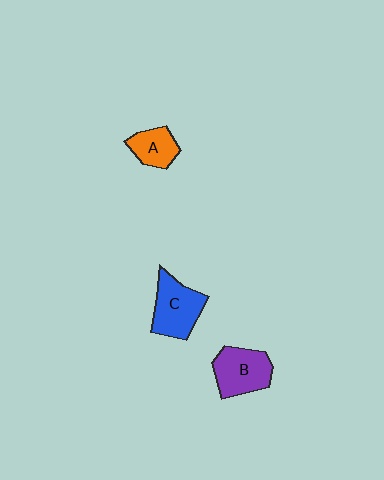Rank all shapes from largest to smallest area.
From largest to smallest: C (blue), B (purple), A (orange).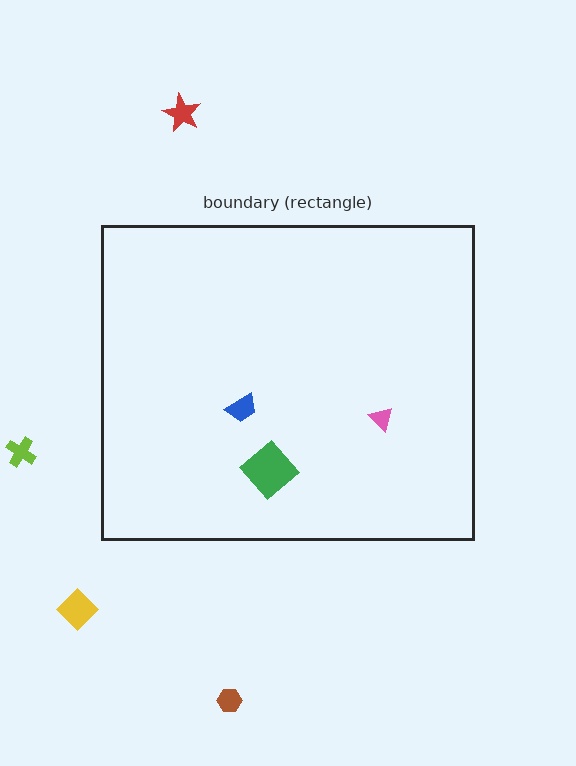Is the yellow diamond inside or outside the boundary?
Outside.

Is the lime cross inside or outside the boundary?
Outside.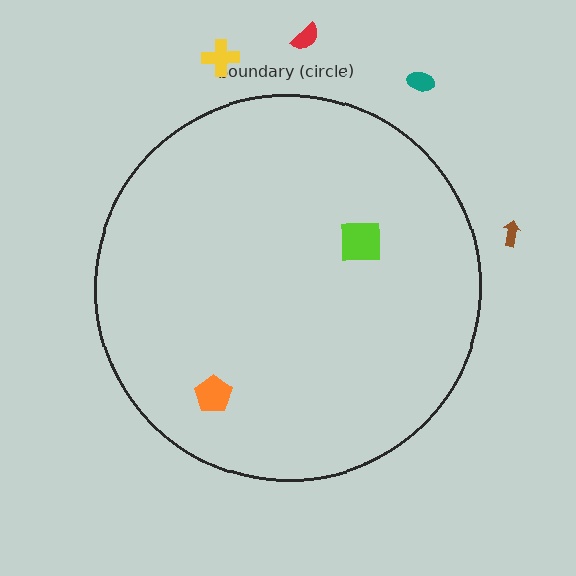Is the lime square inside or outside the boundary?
Inside.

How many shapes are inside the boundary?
2 inside, 4 outside.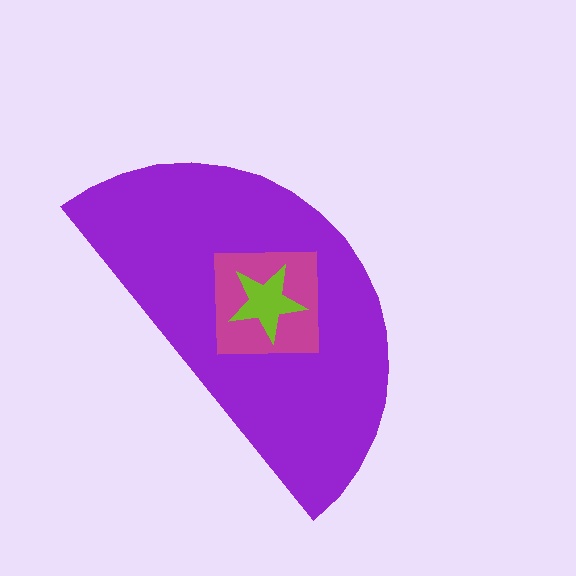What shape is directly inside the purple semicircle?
The magenta square.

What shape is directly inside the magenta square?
The lime star.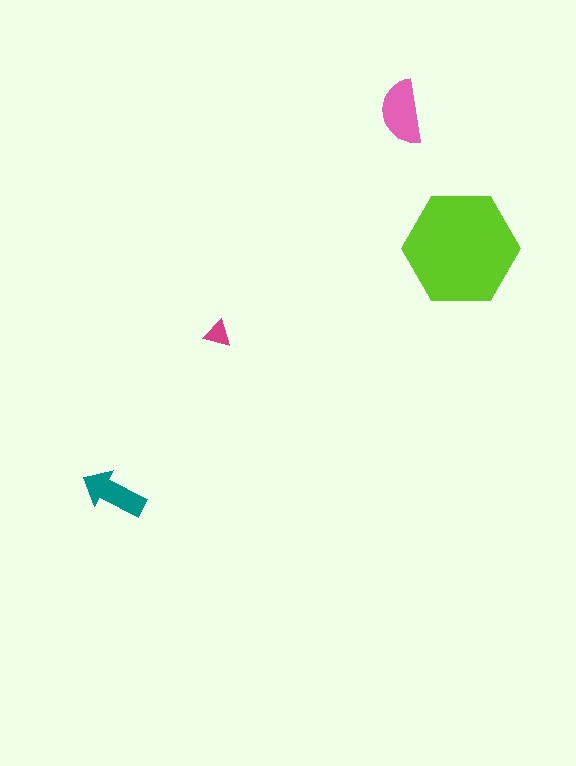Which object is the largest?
The lime hexagon.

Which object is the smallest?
The magenta triangle.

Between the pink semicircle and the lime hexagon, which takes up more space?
The lime hexagon.